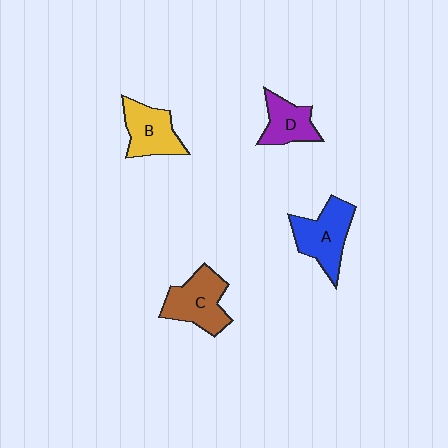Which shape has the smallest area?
Shape D (purple).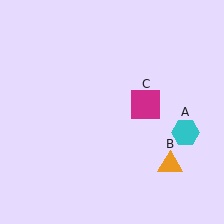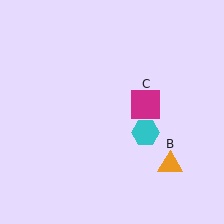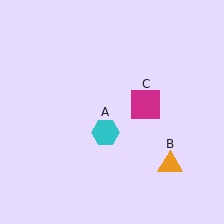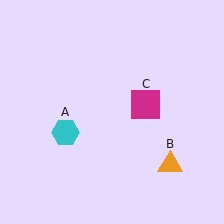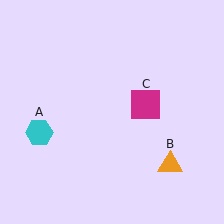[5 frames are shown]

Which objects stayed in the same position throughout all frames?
Orange triangle (object B) and magenta square (object C) remained stationary.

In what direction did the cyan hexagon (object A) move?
The cyan hexagon (object A) moved left.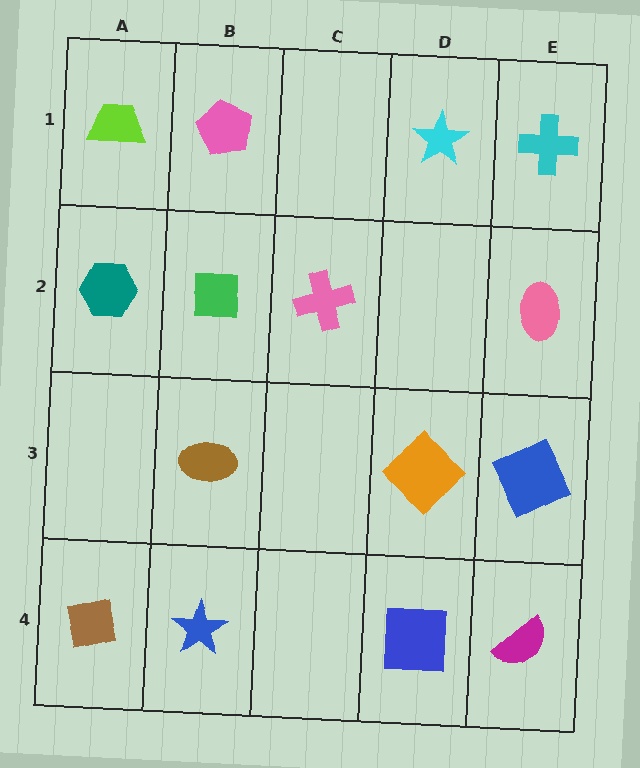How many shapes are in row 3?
3 shapes.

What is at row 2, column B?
A green square.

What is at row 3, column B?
A brown ellipse.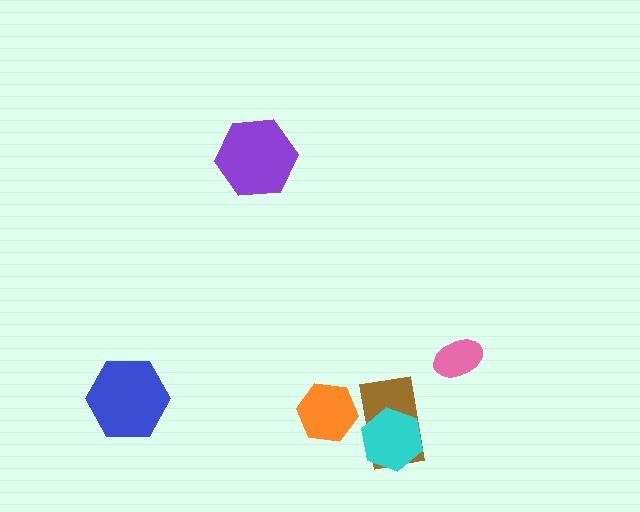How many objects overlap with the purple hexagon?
0 objects overlap with the purple hexagon.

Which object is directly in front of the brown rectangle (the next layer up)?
The orange hexagon is directly in front of the brown rectangle.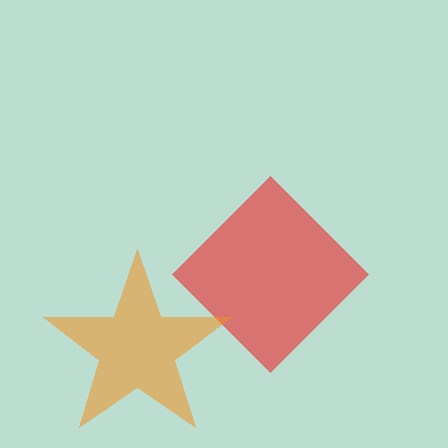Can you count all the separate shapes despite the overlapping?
Yes, there are 2 separate shapes.